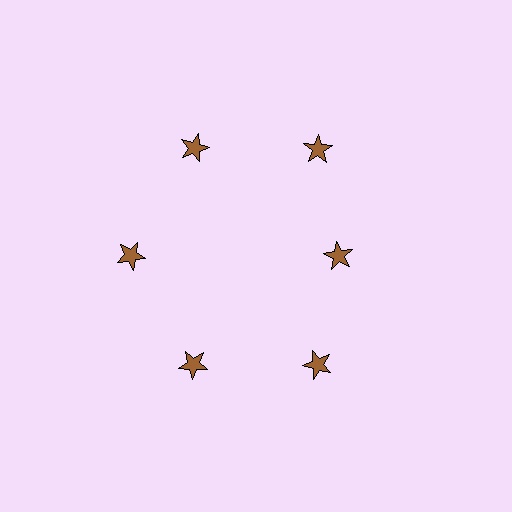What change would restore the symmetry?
The symmetry would be restored by moving it outward, back onto the ring so that all 6 stars sit at equal angles and equal distance from the center.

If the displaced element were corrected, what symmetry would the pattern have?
It would have 6-fold rotational symmetry — the pattern would map onto itself every 60 degrees.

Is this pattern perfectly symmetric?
No. The 6 brown stars are arranged in a ring, but one element near the 3 o'clock position is pulled inward toward the center, breaking the 6-fold rotational symmetry.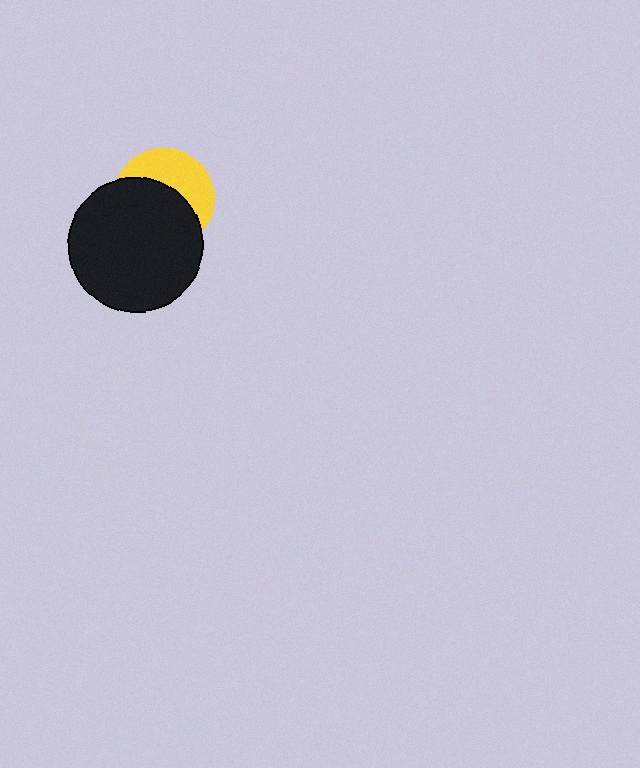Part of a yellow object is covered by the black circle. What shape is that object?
It is a circle.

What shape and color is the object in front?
The object in front is a black circle.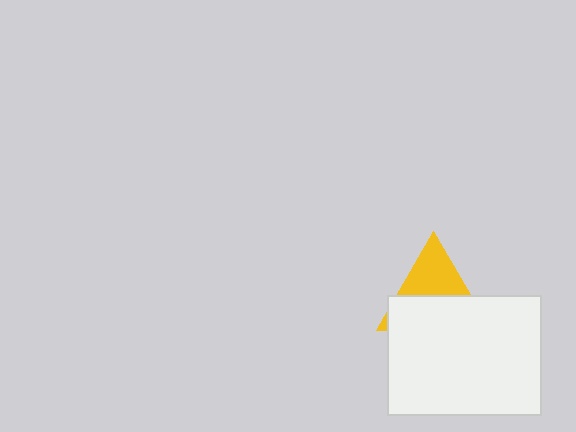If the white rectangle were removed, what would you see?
You would see the complete yellow triangle.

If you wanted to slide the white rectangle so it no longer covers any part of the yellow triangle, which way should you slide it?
Slide it down — that is the most direct way to separate the two shapes.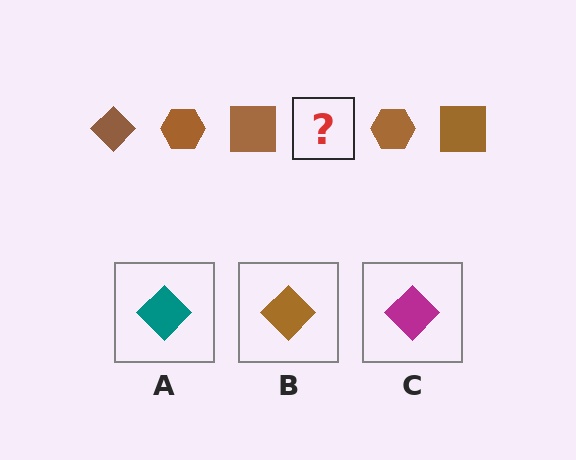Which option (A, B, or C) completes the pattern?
B.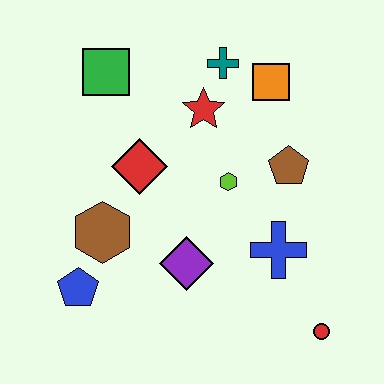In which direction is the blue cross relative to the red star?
The blue cross is below the red star.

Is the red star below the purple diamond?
No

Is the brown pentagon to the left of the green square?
No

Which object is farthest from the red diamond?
The red circle is farthest from the red diamond.